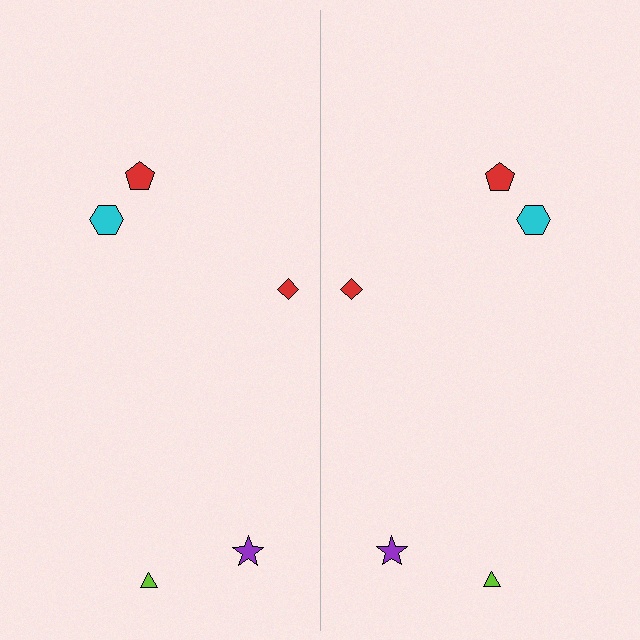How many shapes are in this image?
There are 10 shapes in this image.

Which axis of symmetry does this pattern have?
The pattern has a vertical axis of symmetry running through the center of the image.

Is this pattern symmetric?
Yes, this pattern has bilateral (reflection) symmetry.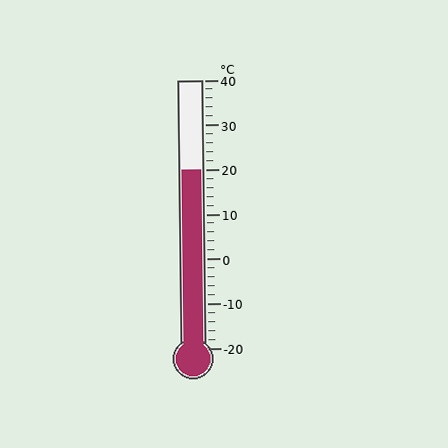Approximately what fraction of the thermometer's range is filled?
The thermometer is filled to approximately 65% of its range.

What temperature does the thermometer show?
The thermometer shows approximately 20°C.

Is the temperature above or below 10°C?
The temperature is above 10°C.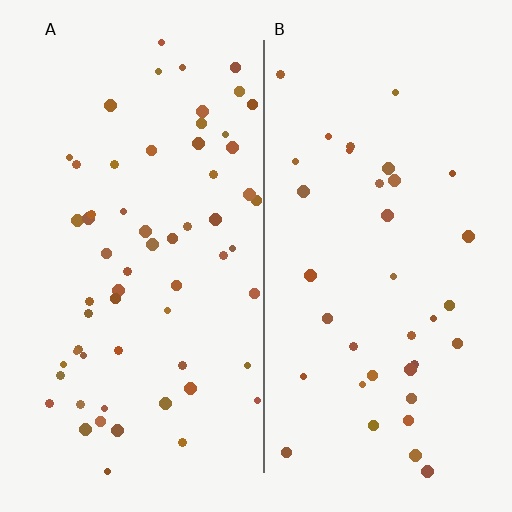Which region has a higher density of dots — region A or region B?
A (the left).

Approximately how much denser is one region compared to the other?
Approximately 1.7× — region A over region B.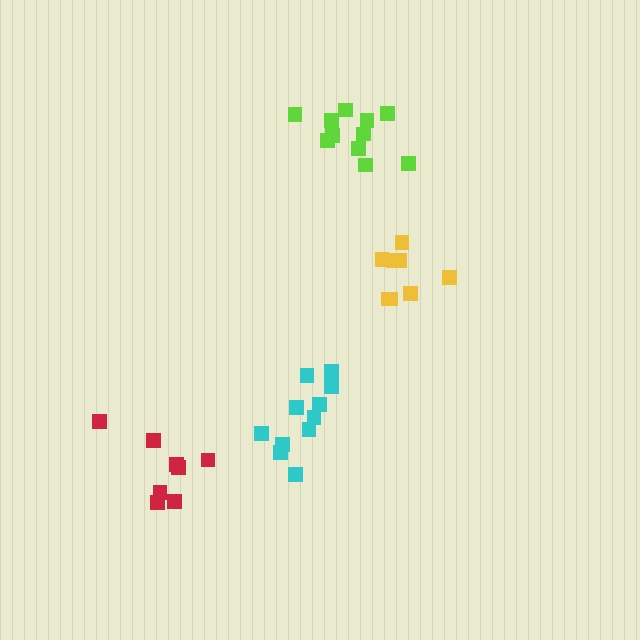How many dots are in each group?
Group 1: 11 dots, Group 2: 11 dots, Group 3: 8 dots, Group 4: 8 dots (38 total).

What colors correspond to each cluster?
The clusters are colored: lime, cyan, yellow, red.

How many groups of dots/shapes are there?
There are 4 groups.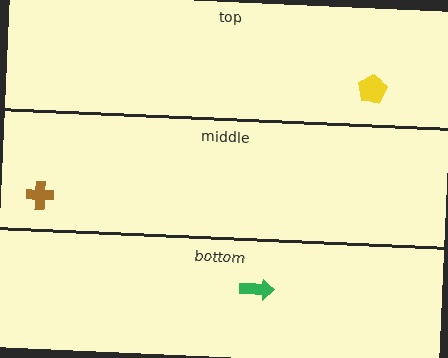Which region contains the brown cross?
The middle region.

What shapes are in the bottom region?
The green arrow.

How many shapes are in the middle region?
1.